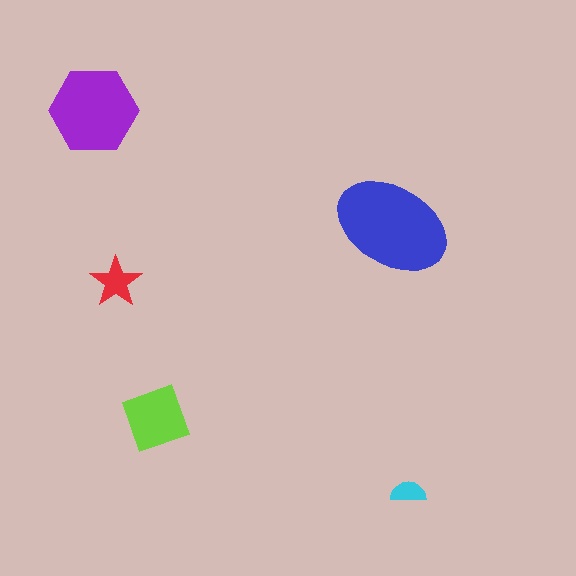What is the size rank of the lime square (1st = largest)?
3rd.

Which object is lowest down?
The cyan semicircle is bottommost.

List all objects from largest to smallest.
The blue ellipse, the purple hexagon, the lime square, the red star, the cyan semicircle.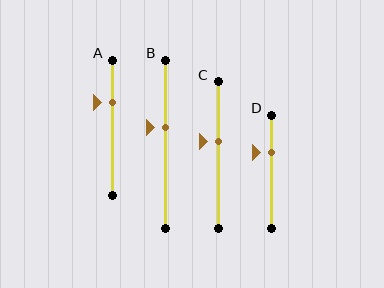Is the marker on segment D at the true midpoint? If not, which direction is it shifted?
No, the marker on segment D is shifted upward by about 17% of the segment length.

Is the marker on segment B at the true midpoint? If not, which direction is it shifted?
No, the marker on segment B is shifted upward by about 10% of the segment length.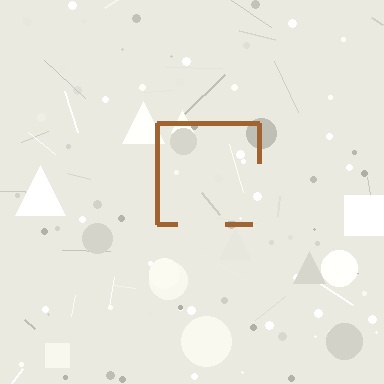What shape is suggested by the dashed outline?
The dashed outline suggests a square.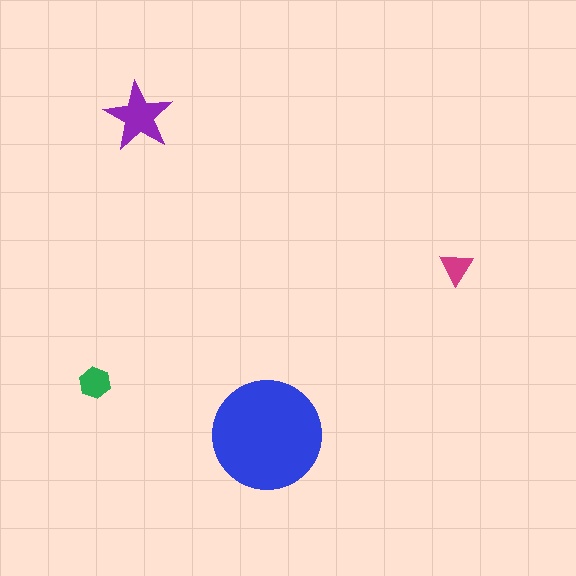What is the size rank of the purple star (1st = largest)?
2nd.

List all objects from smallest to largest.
The magenta triangle, the green hexagon, the purple star, the blue circle.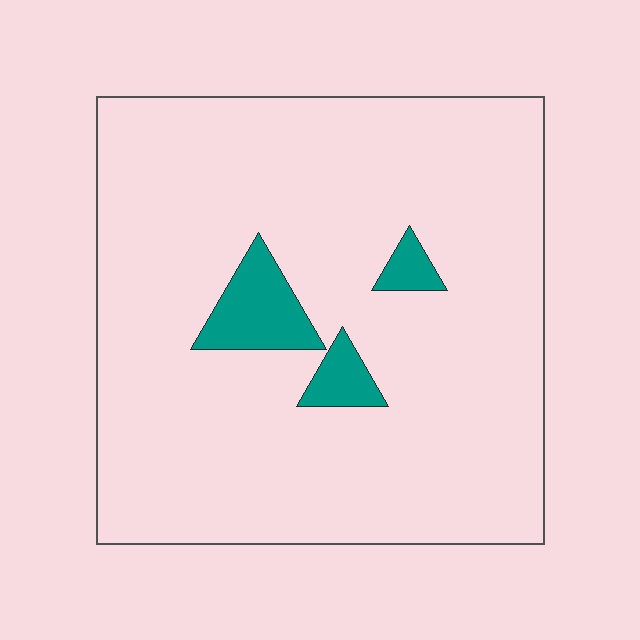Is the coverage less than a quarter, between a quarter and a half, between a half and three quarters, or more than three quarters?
Less than a quarter.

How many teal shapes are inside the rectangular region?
3.